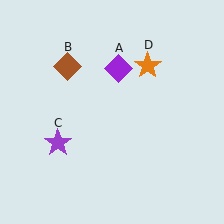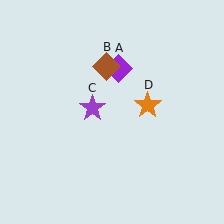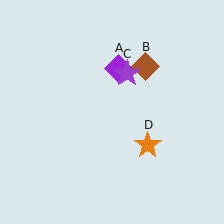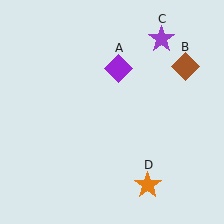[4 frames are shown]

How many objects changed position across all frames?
3 objects changed position: brown diamond (object B), purple star (object C), orange star (object D).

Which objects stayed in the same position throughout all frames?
Purple diamond (object A) remained stationary.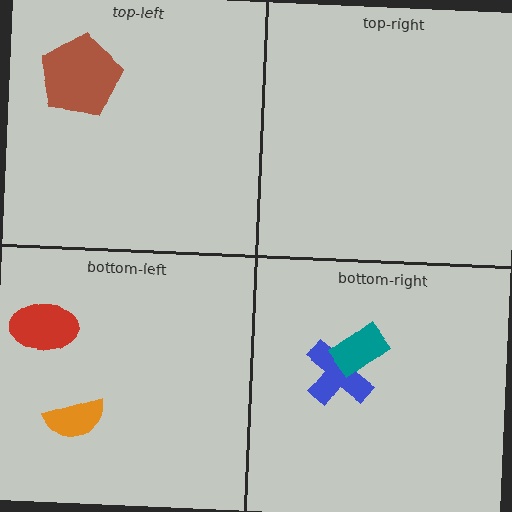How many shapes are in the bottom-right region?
2.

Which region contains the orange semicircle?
The bottom-left region.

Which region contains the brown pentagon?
The top-left region.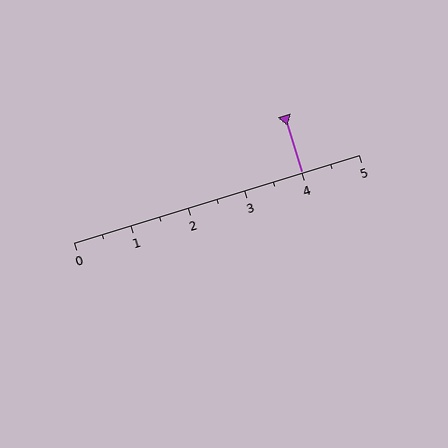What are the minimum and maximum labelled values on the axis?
The axis runs from 0 to 5.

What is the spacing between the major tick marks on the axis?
The major ticks are spaced 1 apart.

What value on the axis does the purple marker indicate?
The marker indicates approximately 4.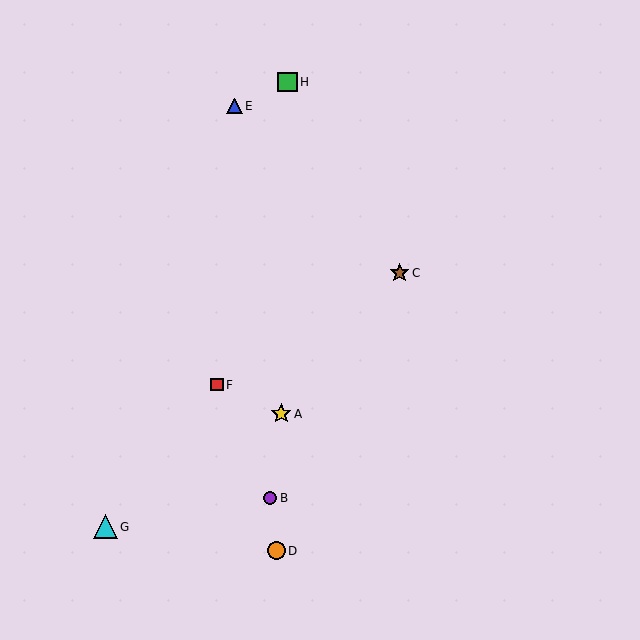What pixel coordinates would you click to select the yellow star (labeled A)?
Click at (281, 414) to select the yellow star A.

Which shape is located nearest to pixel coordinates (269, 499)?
The purple circle (labeled B) at (270, 498) is nearest to that location.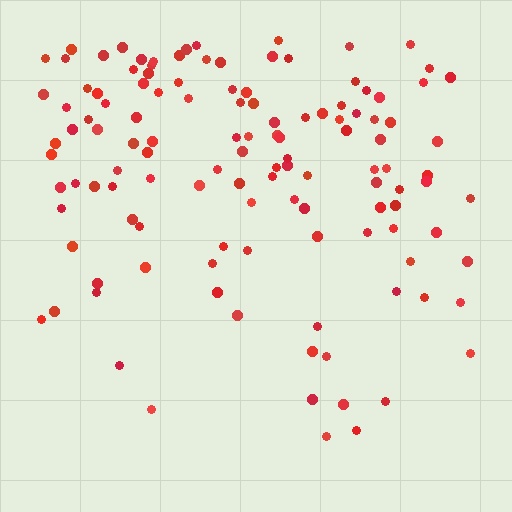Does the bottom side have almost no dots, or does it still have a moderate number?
Still a moderate number, just noticeably fewer than the top.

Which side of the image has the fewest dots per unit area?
The bottom.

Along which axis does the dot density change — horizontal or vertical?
Vertical.